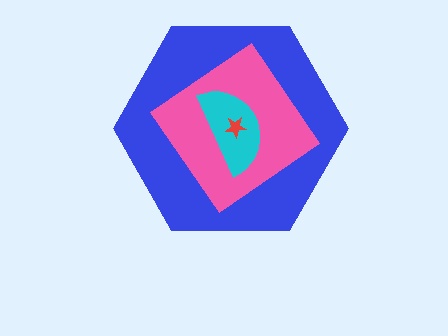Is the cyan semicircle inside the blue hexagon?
Yes.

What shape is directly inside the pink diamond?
The cyan semicircle.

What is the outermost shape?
The blue hexagon.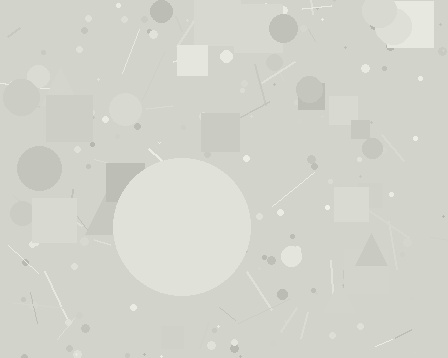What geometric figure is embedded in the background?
A circle is embedded in the background.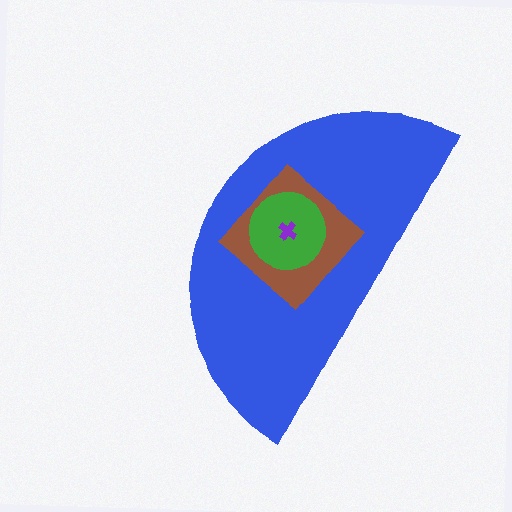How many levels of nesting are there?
4.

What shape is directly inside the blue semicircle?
The brown diamond.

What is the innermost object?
The purple cross.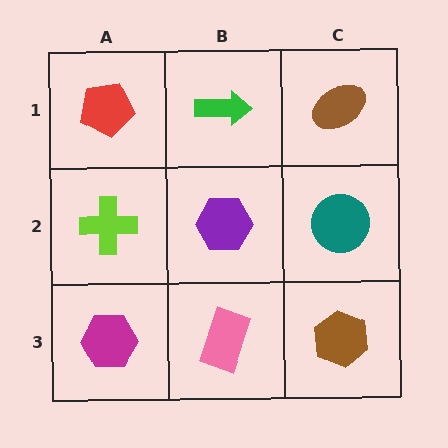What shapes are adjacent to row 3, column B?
A purple hexagon (row 2, column B), a magenta hexagon (row 3, column A), a brown hexagon (row 3, column C).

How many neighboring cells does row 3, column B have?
3.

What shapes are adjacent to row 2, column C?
A brown ellipse (row 1, column C), a brown hexagon (row 3, column C), a purple hexagon (row 2, column B).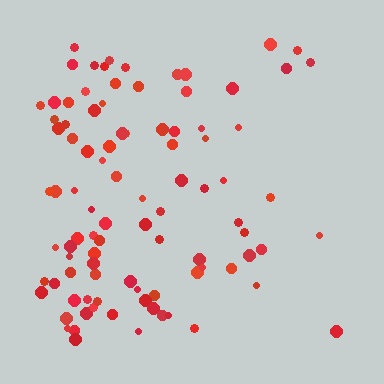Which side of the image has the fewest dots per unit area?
The right.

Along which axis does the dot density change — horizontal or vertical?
Horizontal.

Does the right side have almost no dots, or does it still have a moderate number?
Still a moderate number, just noticeably fewer than the left.